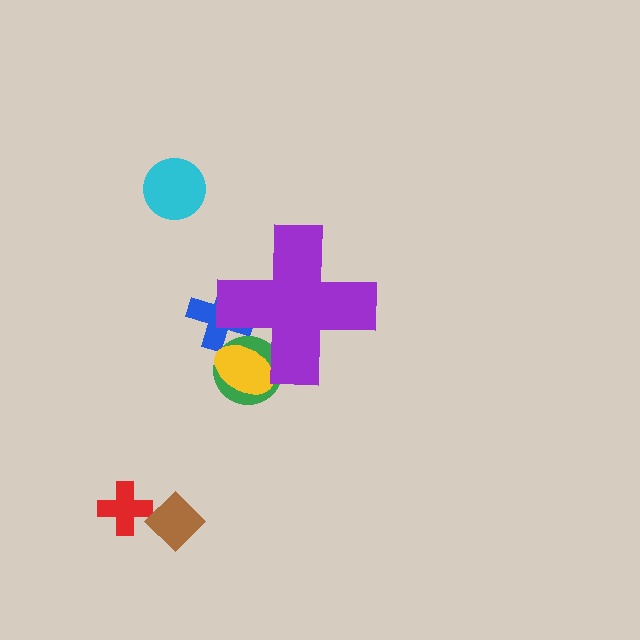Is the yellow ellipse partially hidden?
Yes, the yellow ellipse is partially hidden behind the purple cross.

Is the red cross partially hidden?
No, the red cross is fully visible.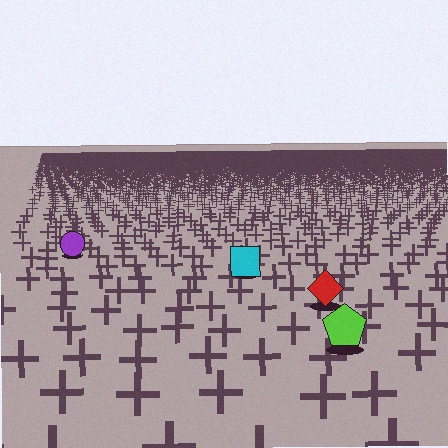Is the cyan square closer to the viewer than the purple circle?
Yes. The cyan square is closer — you can tell from the texture gradient: the ground texture is coarser near it.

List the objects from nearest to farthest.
From nearest to farthest: the lime pentagon, the red diamond, the cyan square, the purple circle.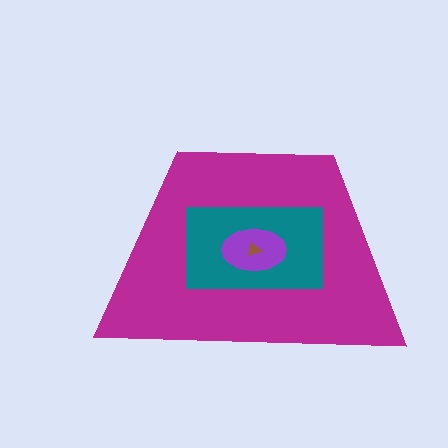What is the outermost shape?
The magenta trapezoid.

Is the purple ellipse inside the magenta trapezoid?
Yes.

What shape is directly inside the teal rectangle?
The purple ellipse.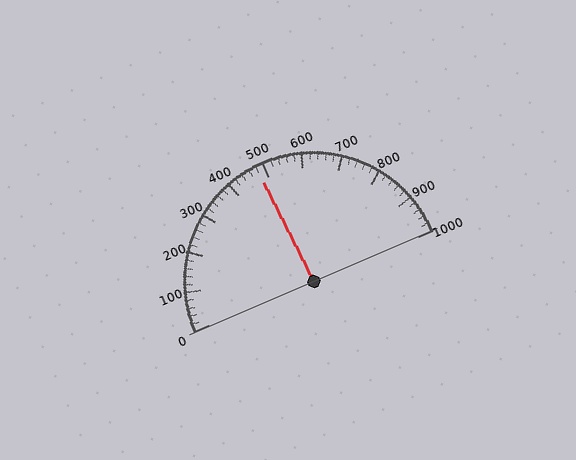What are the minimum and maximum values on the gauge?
The gauge ranges from 0 to 1000.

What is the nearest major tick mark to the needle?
The nearest major tick mark is 500.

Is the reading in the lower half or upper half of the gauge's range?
The reading is in the lower half of the range (0 to 1000).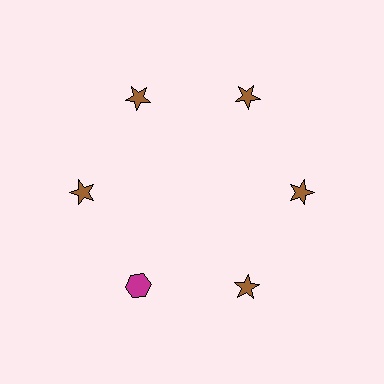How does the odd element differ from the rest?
It differs in both color (magenta instead of brown) and shape (hexagon instead of star).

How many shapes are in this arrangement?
There are 6 shapes arranged in a ring pattern.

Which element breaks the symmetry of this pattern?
The magenta hexagon at roughly the 7 o'clock position breaks the symmetry. All other shapes are brown stars.